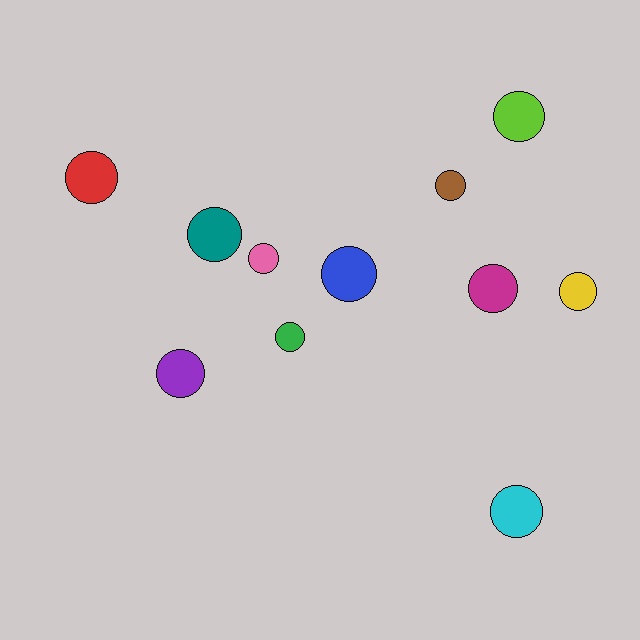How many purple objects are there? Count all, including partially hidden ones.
There is 1 purple object.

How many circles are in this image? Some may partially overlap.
There are 11 circles.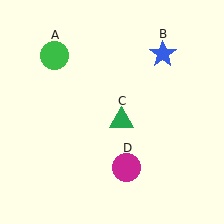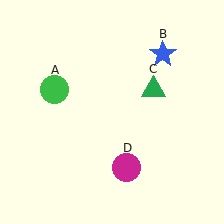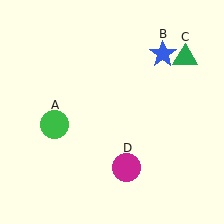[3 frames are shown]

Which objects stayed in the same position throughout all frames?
Blue star (object B) and magenta circle (object D) remained stationary.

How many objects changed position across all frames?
2 objects changed position: green circle (object A), green triangle (object C).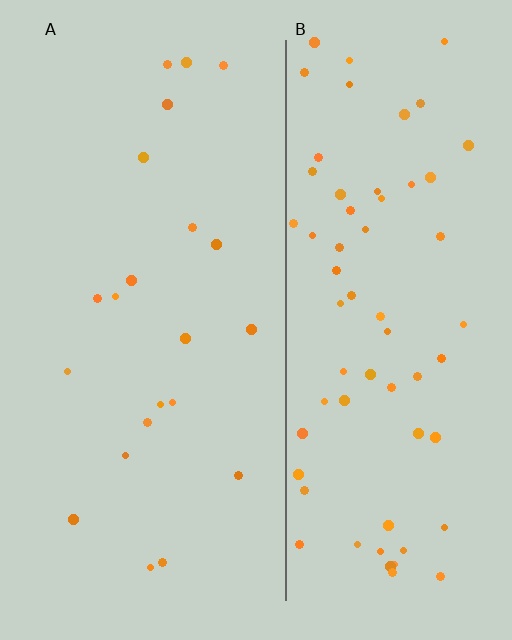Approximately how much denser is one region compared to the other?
Approximately 3.1× — region B over region A.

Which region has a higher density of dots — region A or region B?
B (the right).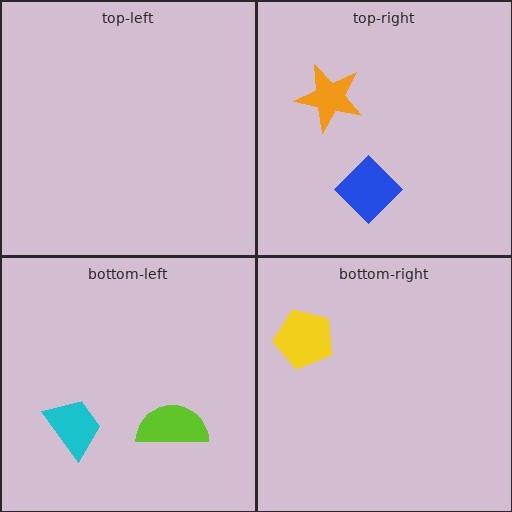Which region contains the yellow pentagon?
The bottom-right region.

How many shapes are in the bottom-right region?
1.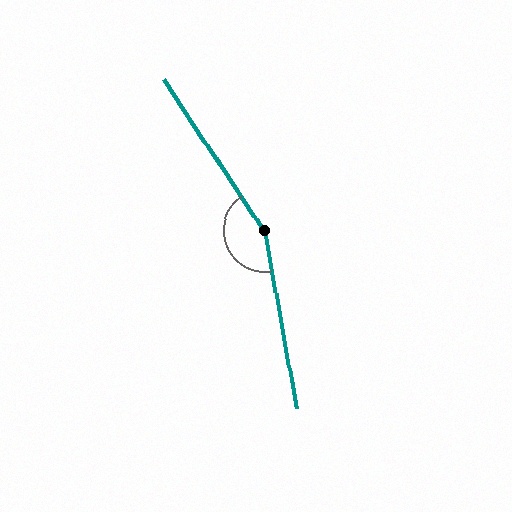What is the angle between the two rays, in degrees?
Approximately 157 degrees.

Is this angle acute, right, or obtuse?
It is obtuse.